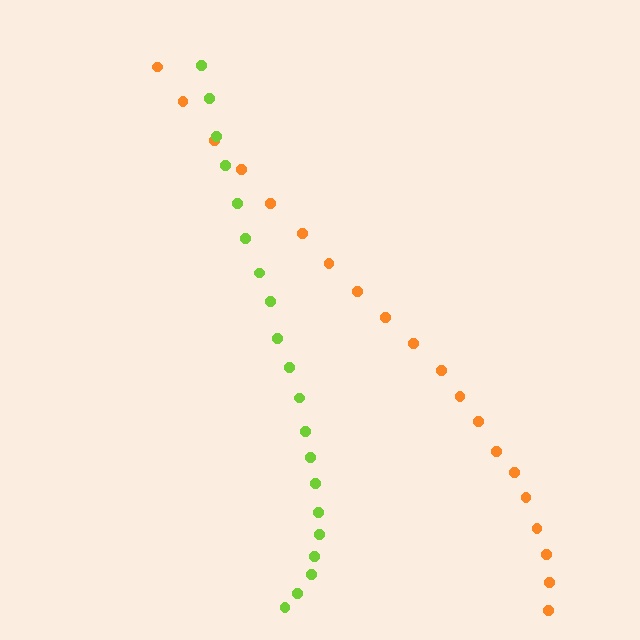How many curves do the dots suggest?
There are 2 distinct paths.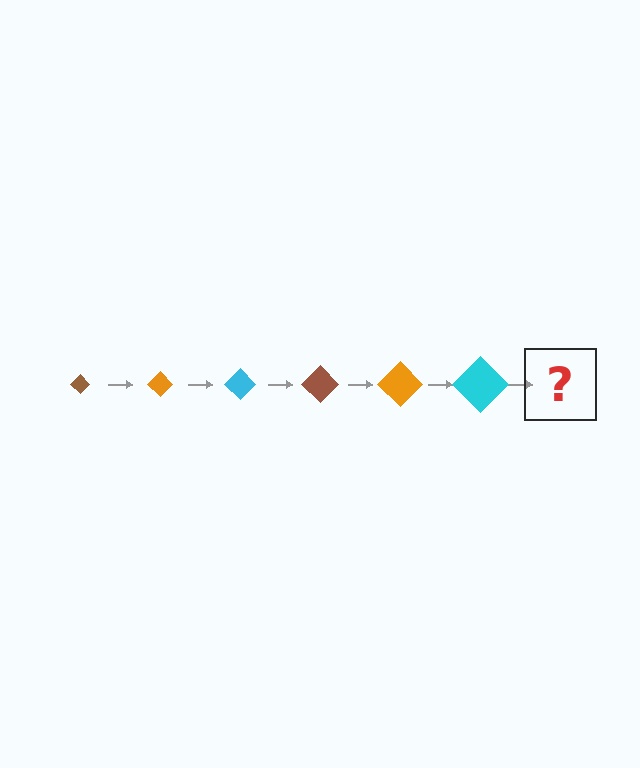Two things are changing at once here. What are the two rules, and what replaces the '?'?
The two rules are that the diamond grows larger each step and the color cycles through brown, orange, and cyan. The '?' should be a brown diamond, larger than the previous one.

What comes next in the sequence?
The next element should be a brown diamond, larger than the previous one.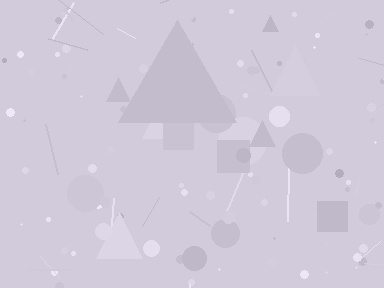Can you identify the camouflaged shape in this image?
The camouflaged shape is a triangle.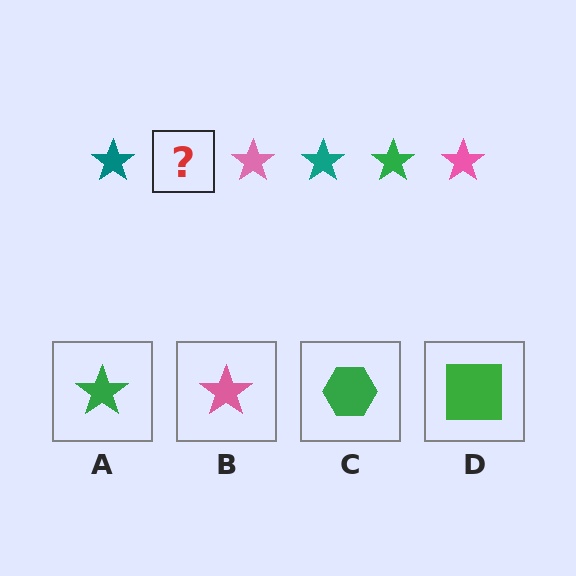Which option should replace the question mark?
Option A.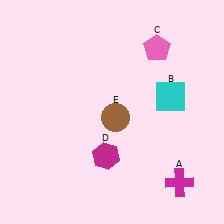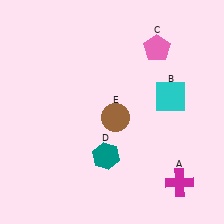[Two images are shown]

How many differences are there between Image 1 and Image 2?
There is 1 difference between the two images.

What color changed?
The hexagon (D) changed from magenta in Image 1 to teal in Image 2.